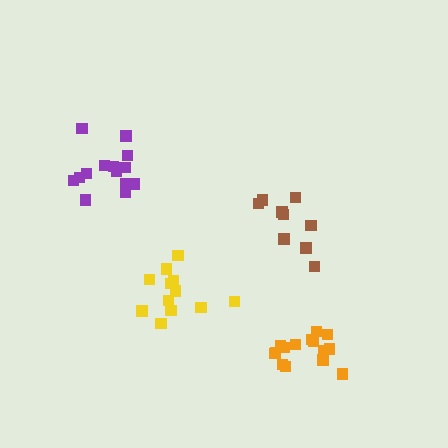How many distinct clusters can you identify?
There are 4 distinct clusters.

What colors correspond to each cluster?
The clusters are colored: purple, yellow, orange, brown.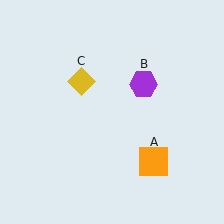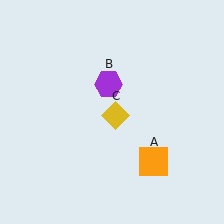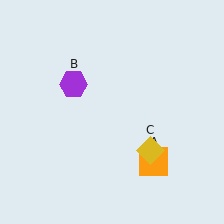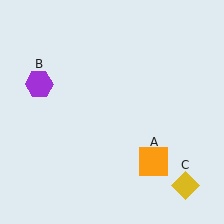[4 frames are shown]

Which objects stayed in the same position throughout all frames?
Orange square (object A) remained stationary.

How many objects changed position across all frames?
2 objects changed position: purple hexagon (object B), yellow diamond (object C).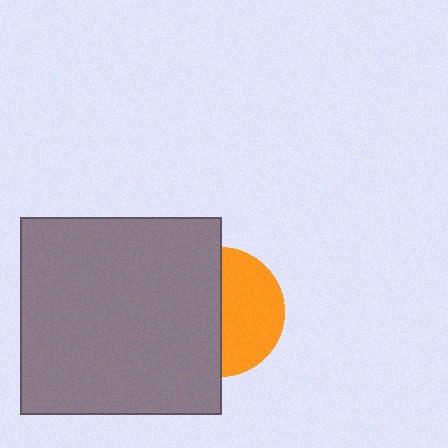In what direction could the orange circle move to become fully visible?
The orange circle could move right. That would shift it out from behind the gray rectangle entirely.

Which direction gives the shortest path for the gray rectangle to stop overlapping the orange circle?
Moving left gives the shortest separation.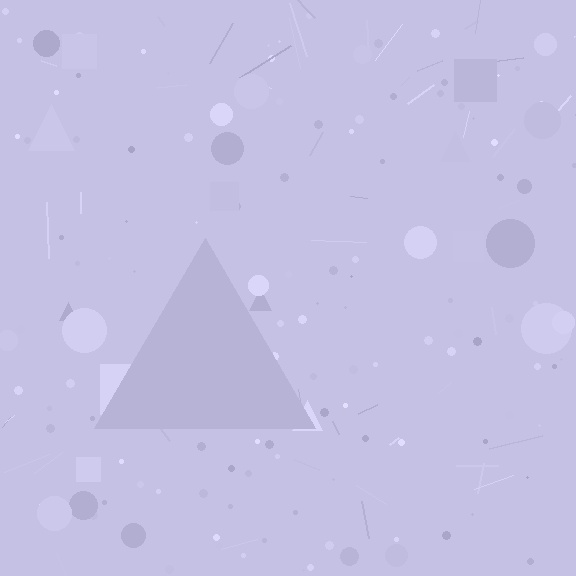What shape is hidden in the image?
A triangle is hidden in the image.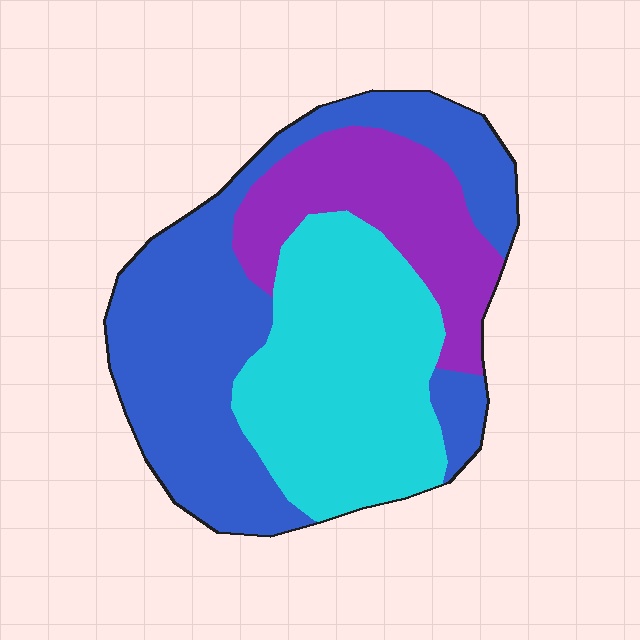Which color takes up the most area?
Blue, at roughly 45%.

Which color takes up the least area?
Purple, at roughly 20%.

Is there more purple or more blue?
Blue.